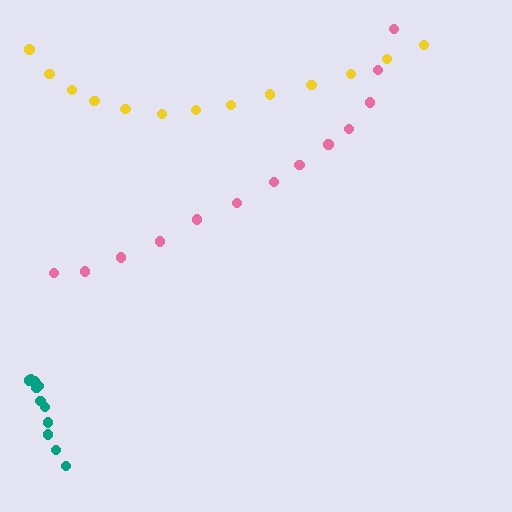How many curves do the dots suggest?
There are 3 distinct paths.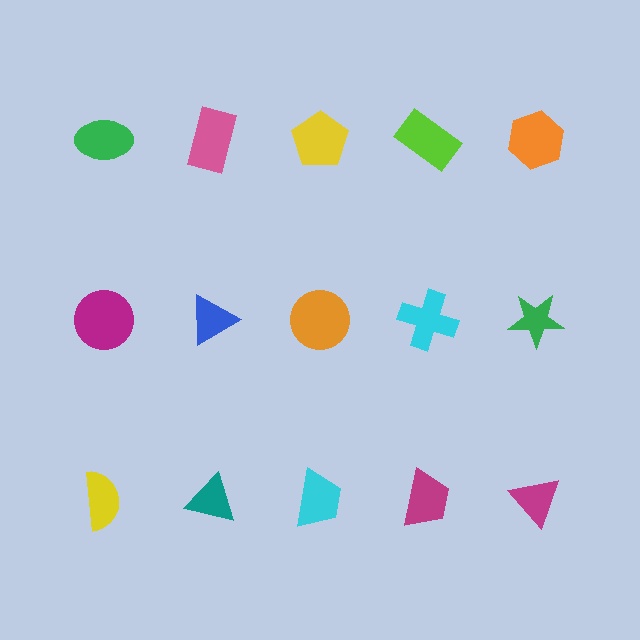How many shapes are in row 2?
5 shapes.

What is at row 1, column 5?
An orange hexagon.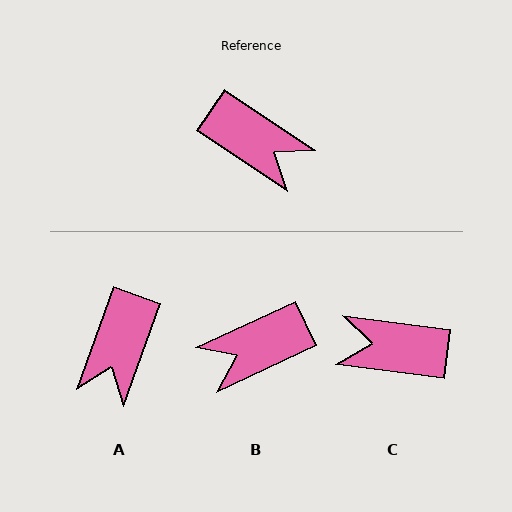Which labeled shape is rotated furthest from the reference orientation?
C, about 154 degrees away.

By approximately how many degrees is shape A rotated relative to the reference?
Approximately 76 degrees clockwise.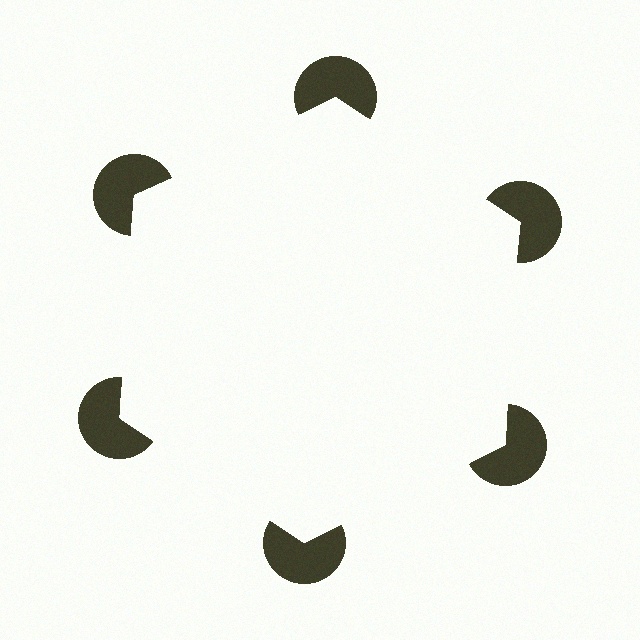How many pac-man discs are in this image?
There are 6 — one at each vertex of the illusory hexagon.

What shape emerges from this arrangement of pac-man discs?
An illusory hexagon — its edges are inferred from the aligned wedge cuts in the pac-man discs, not physically drawn.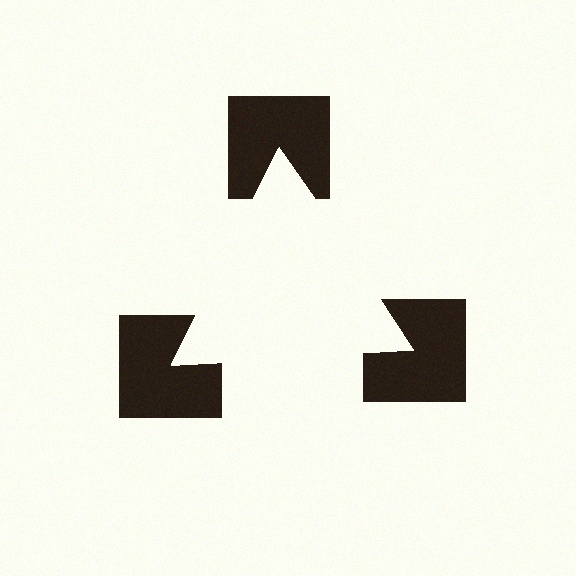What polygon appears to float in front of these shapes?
An illusory triangle — its edges are inferred from the aligned wedge cuts in the notched squares, not physically drawn.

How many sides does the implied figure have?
3 sides.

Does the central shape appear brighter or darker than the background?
It typically appears slightly brighter than the background, even though no actual brightness change is drawn.